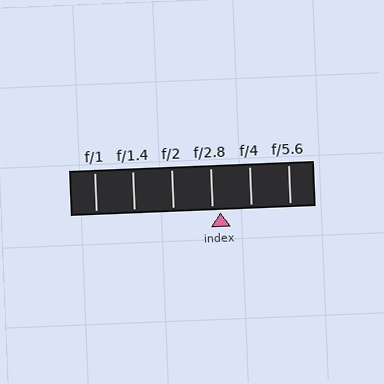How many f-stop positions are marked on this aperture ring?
There are 6 f-stop positions marked.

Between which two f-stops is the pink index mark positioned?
The index mark is between f/2.8 and f/4.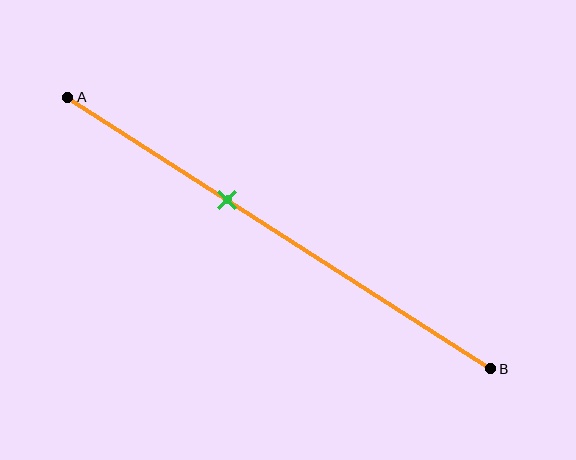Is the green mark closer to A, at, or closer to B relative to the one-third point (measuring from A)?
The green mark is closer to point B than the one-third point of segment AB.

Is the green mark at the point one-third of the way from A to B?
No, the mark is at about 40% from A, not at the 33% one-third point.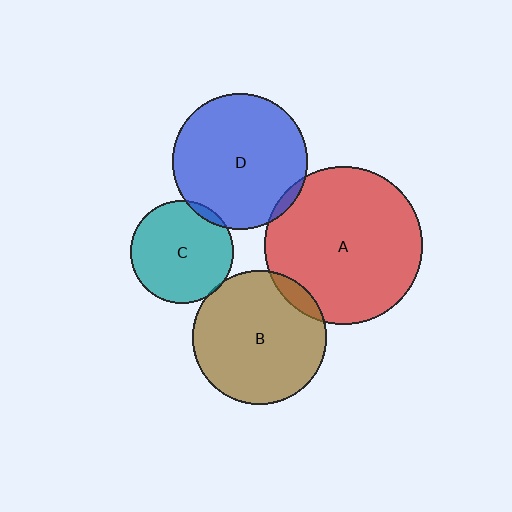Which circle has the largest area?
Circle A (red).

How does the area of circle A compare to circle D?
Approximately 1.4 times.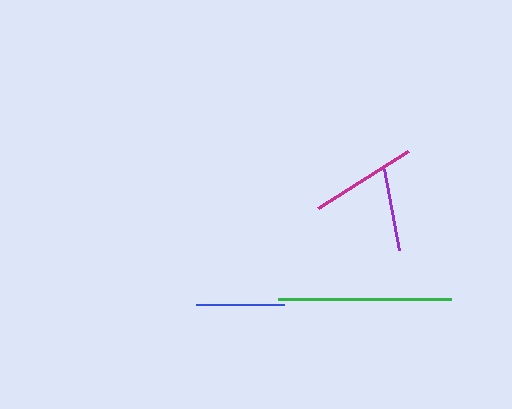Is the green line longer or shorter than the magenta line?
The green line is longer than the magenta line.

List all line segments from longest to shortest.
From longest to shortest: green, magenta, blue, purple.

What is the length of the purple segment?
The purple segment is approximately 82 pixels long.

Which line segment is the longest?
The green line is the longest at approximately 173 pixels.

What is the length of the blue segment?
The blue segment is approximately 88 pixels long.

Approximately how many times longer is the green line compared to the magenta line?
The green line is approximately 1.6 times the length of the magenta line.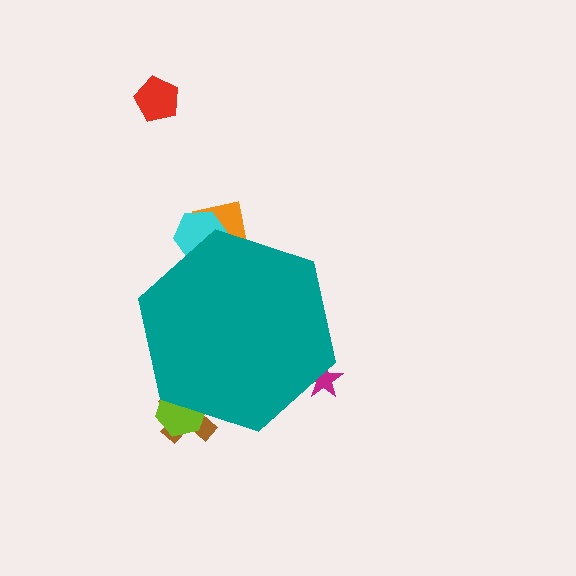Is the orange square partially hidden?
Yes, the orange square is partially hidden behind the teal hexagon.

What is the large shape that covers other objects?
A teal hexagon.